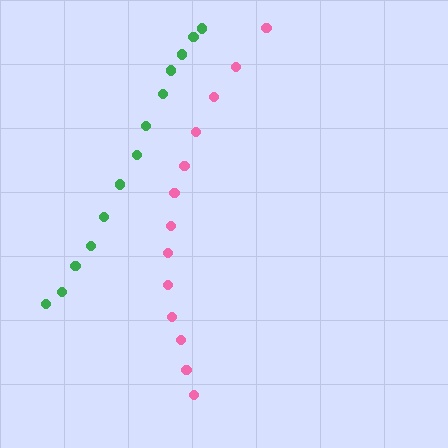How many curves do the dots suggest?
There are 2 distinct paths.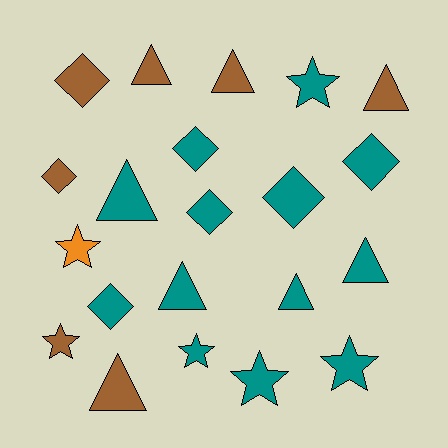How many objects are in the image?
There are 21 objects.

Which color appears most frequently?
Teal, with 13 objects.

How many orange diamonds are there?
There are no orange diamonds.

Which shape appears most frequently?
Triangle, with 8 objects.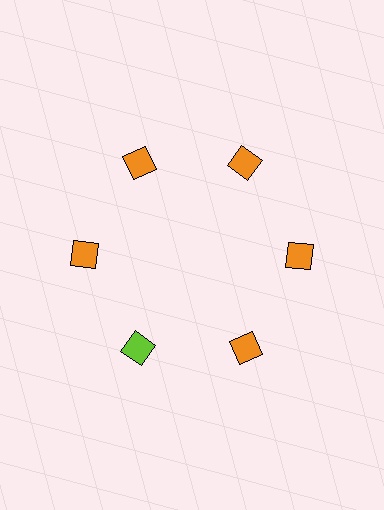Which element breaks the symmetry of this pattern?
The lime diamond at roughly the 7 o'clock position breaks the symmetry. All other shapes are orange diamonds.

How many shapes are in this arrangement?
There are 6 shapes arranged in a ring pattern.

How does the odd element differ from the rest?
It has a different color: lime instead of orange.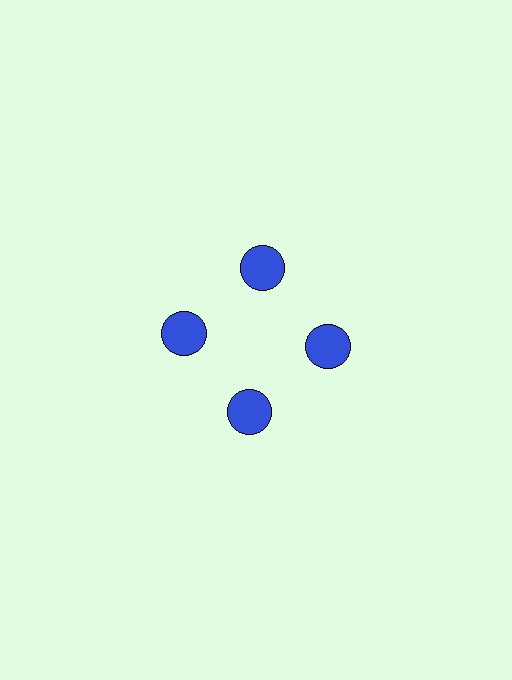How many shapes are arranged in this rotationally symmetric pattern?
There are 4 shapes, arranged in 4 groups of 1.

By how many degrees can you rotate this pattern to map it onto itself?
The pattern maps onto itself every 90 degrees of rotation.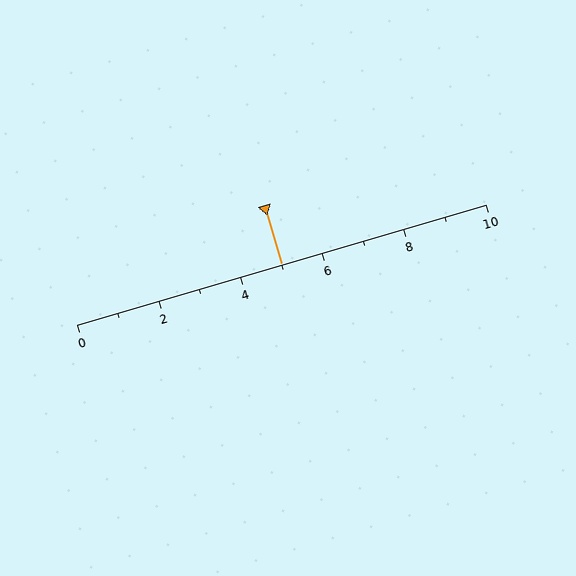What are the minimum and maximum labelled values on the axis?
The axis runs from 0 to 10.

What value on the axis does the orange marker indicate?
The marker indicates approximately 5.